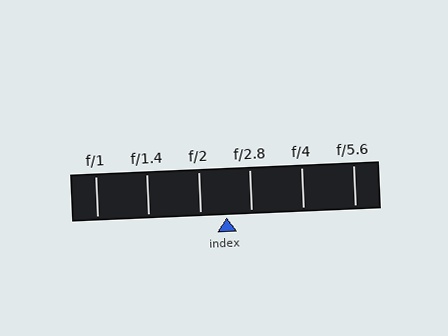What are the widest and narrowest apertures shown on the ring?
The widest aperture shown is f/1 and the narrowest is f/5.6.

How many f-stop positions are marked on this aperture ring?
There are 6 f-stop positions marked.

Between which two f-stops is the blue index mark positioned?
The index mark is between f/2 and f/2.8.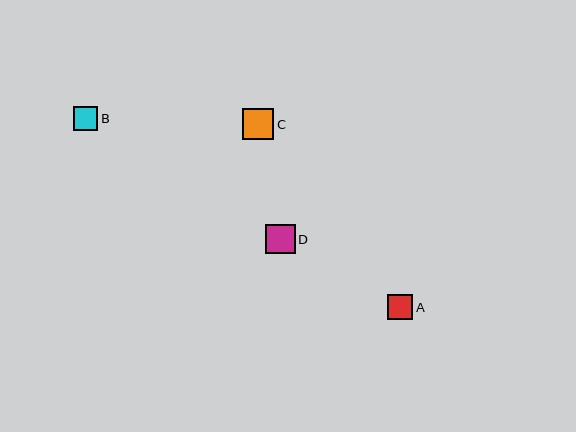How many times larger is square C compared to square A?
Square C is approximately 1.3 times the size of square A.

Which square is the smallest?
Square B is the smallest with a size of approximately 24 pixels.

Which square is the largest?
Square C is the largest with a size of approximately 32 pixels.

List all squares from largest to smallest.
From largest to smallest: C, D, A, B.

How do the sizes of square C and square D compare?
Square C and square D are approximately the same size.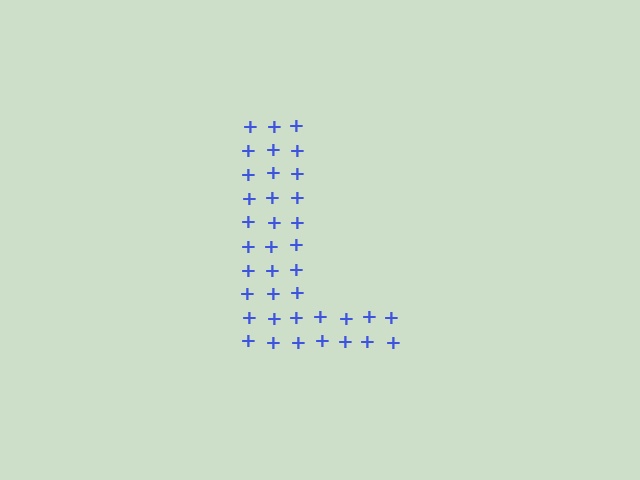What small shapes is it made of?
It is made of small plus signs.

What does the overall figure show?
The overall figure shows the letter L.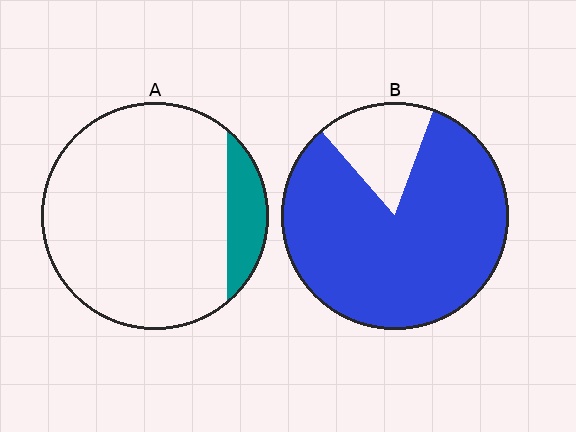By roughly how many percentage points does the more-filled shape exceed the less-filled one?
By roughly 70 percentage points (B over A).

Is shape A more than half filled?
No.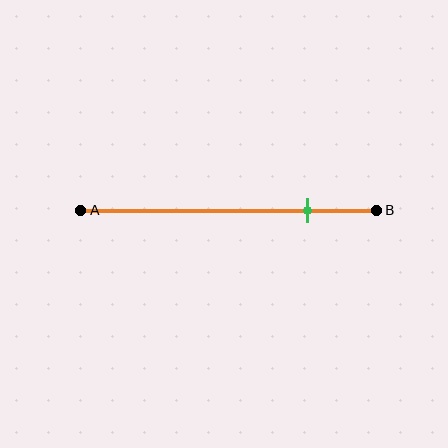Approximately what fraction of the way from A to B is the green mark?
The green mark is approximately 75% of the way from A to B.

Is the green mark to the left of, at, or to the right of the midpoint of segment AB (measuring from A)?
The green mark is to the right of the midpoint of segment AB.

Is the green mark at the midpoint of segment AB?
No, the mark is at about 75% from A, not at the 50% midpoint.